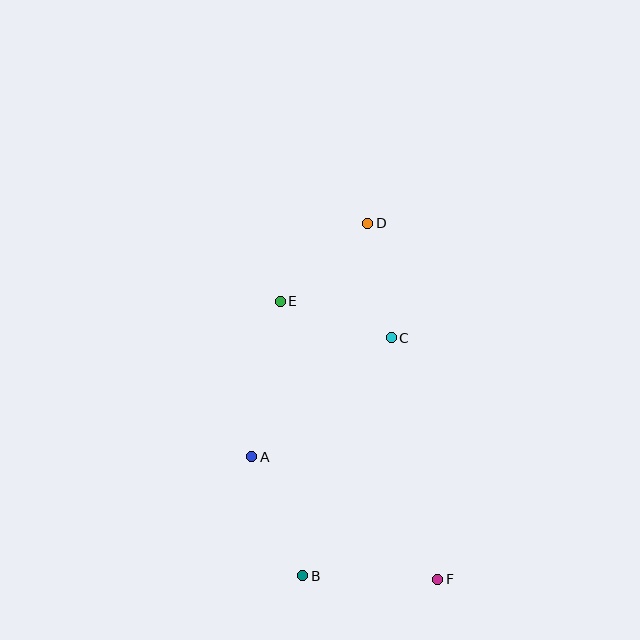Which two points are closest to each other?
Points C and D are closest to each other.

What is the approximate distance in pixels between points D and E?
The distance between D and E is approximately 117 pixels.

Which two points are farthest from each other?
Points D and F are farthest from each other.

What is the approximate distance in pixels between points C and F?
The distance between C and F is approximately 246 pixels.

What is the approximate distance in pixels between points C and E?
The distance between C and E is approximately 117 pixels.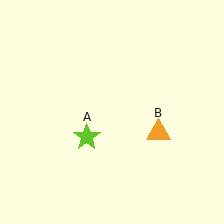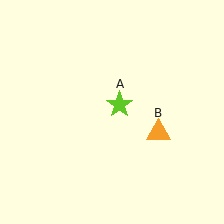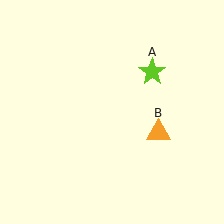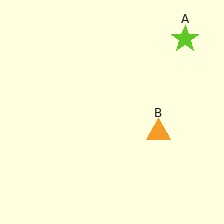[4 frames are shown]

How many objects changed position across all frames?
1 object changed position: lime star (object A).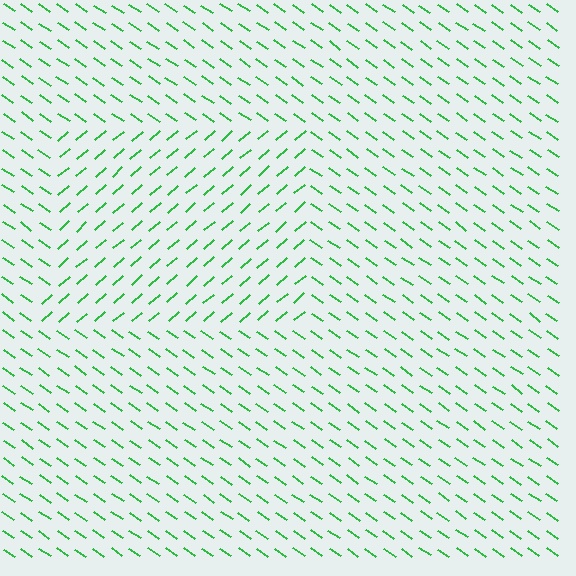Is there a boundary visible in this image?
Yes, there is a texture boundary formed by a change in line orientation.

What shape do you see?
I see a rectangle.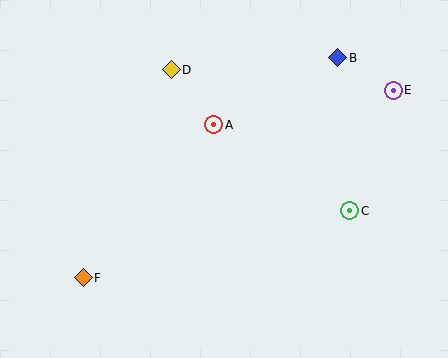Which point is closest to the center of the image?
Point A at (214, 125) is closest to the center.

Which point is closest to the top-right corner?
Point E is closest to the top-right corner.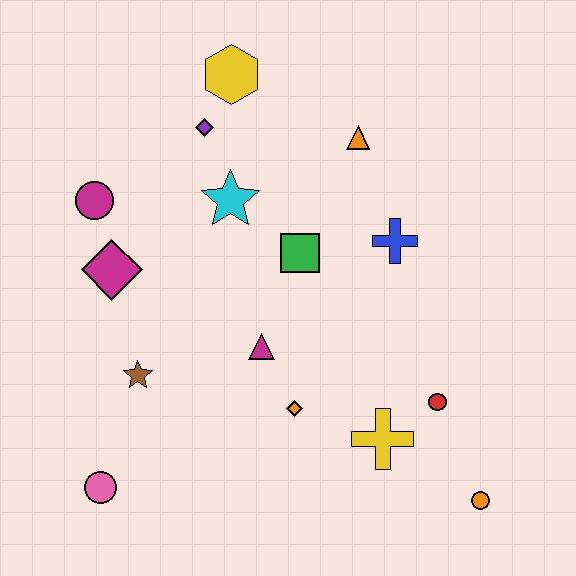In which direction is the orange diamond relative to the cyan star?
The orange diamond is below the cyan star.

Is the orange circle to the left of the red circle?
No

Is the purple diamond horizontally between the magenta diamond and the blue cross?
Yes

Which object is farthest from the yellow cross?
The yellow hexagon is farthest from the yellow cross.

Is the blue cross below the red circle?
No